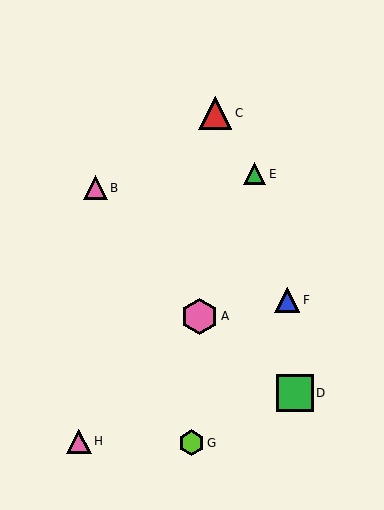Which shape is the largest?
The green square (labeled D) is the largest.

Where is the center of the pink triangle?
The center of the pink triangle is at (95, 188).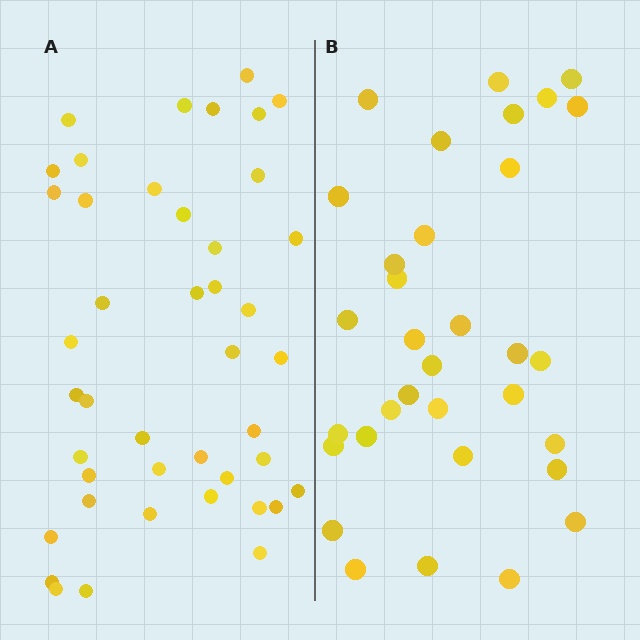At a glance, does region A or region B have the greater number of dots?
Region A (the left region) has more dots.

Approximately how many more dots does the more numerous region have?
Region A has roughly 10 or so more dots than region B.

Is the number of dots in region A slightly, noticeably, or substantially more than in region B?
Region A has noticeably more, but not dramatically so. The ratio is roughly 1.3 to 1.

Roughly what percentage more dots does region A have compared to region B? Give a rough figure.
About 30% more.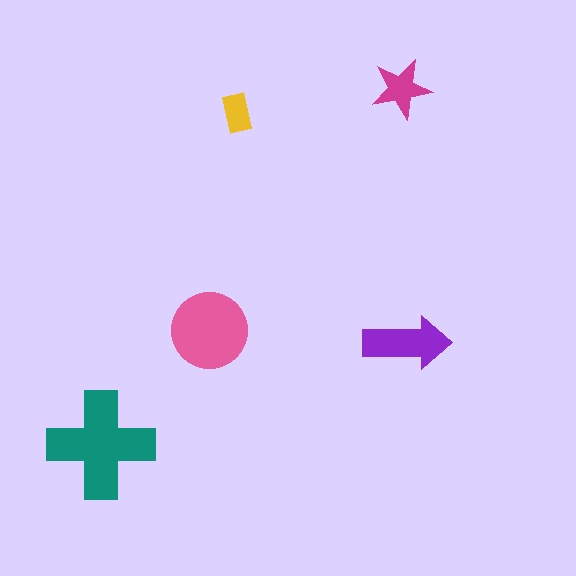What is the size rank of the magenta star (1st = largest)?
4th.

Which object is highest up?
The magenta star is topmost.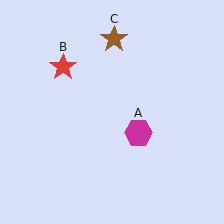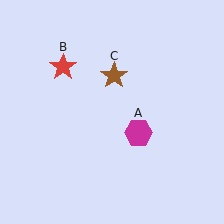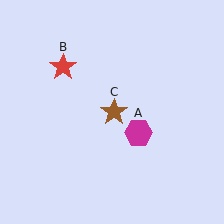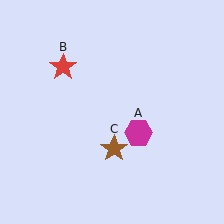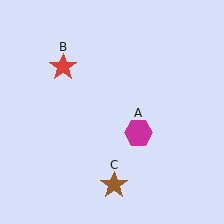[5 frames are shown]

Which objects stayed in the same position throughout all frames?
Magenta hexagon (object A) and red star (object B) remained stationary.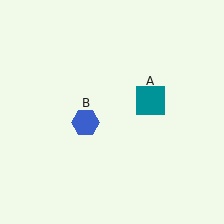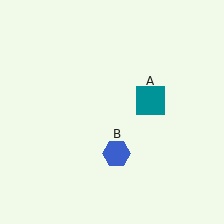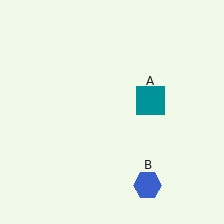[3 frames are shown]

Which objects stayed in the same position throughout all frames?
Teal square (object A) remained stationary.